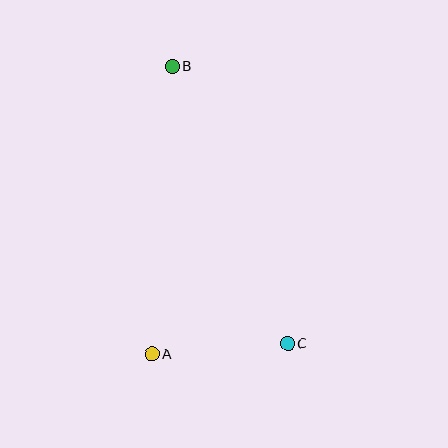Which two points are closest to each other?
Points A and C are closest to each other.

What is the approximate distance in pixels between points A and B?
The distance between A and B is approximately 289 pixels.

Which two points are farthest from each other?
Points B and C are farthest from each other.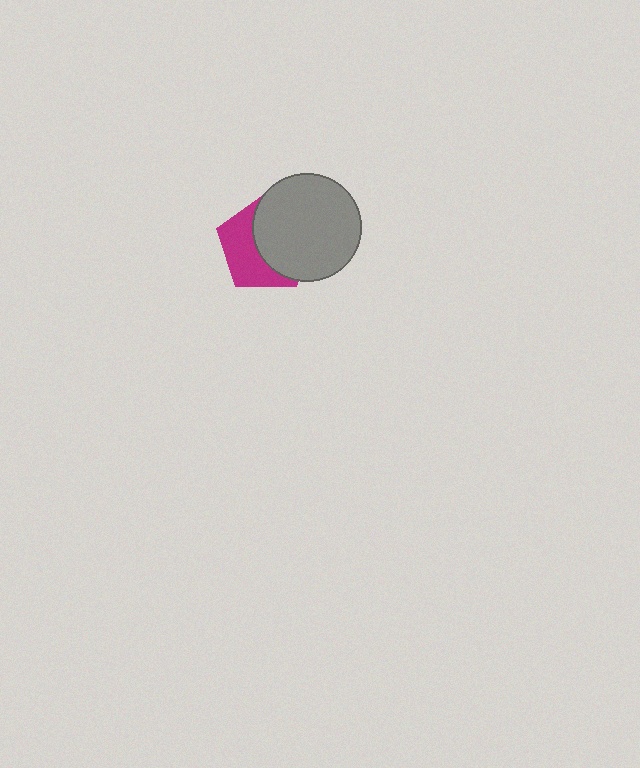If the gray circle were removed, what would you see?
You would see the complete magenta pentagon.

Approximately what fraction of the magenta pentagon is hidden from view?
Roughly 54% of the magenta pentagon is hidden behind the gray circle.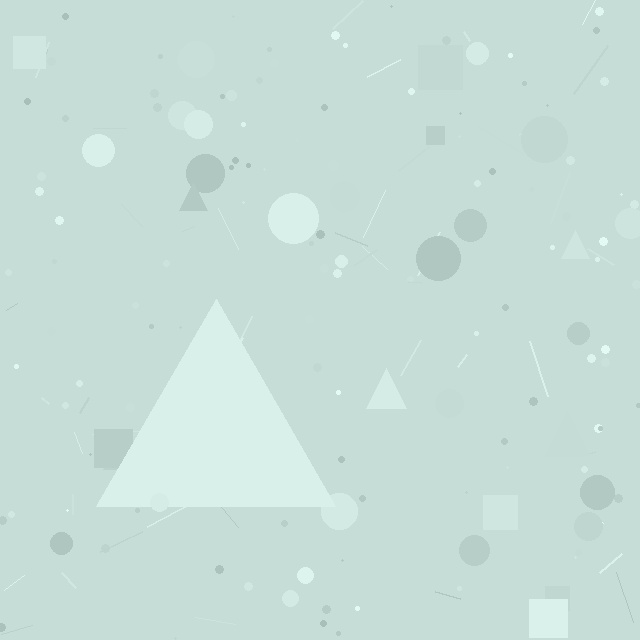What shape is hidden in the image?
A triangle is hidden in the image.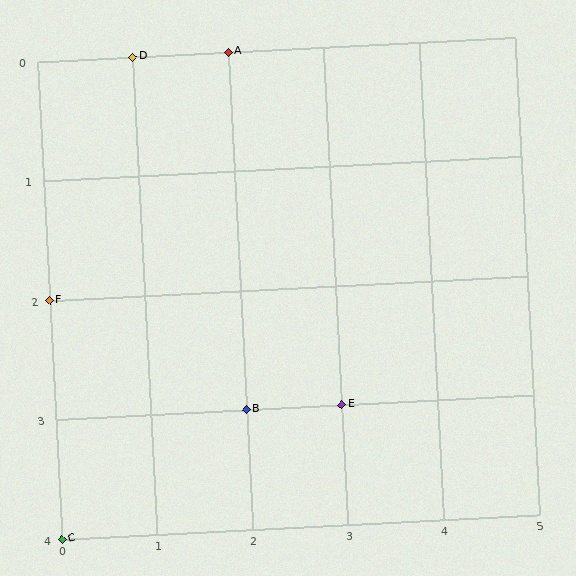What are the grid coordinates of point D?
Point D is at grid coordinates (1, 0).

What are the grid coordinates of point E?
Point E is at grid coordinates (3, 3).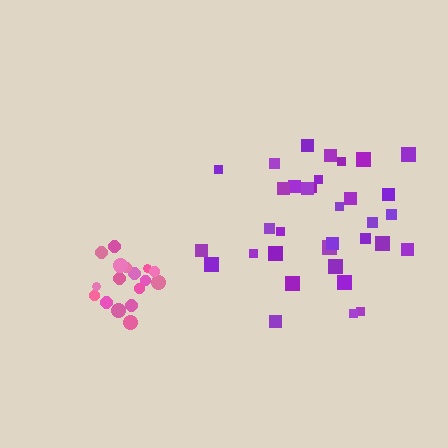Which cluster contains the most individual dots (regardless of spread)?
Purple (34).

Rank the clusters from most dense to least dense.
pink, purple.